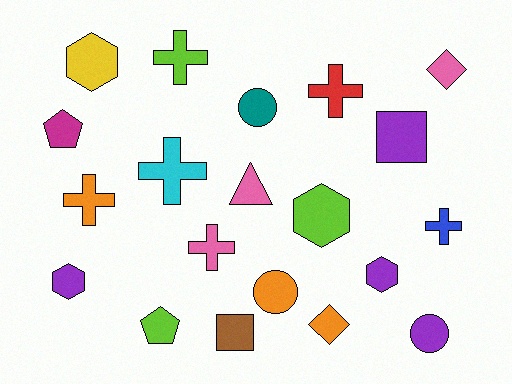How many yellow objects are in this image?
There is 1 yellow object.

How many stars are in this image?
There are no stars.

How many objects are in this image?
There are 20 objects.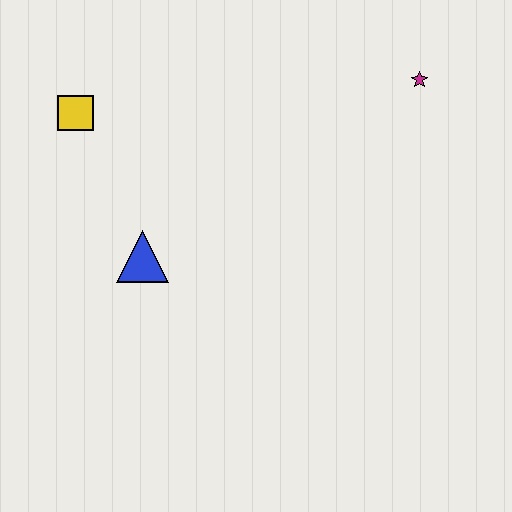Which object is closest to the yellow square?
The blue triangle is closest to the yellow square.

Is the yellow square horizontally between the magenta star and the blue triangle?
No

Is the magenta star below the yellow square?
No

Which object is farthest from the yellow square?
The magenta star is farthest from the yellow square.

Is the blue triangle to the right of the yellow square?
Yes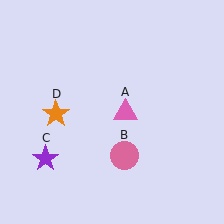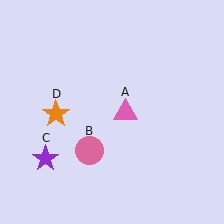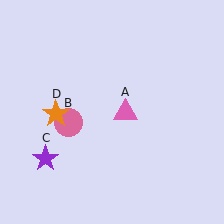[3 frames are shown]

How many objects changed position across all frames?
1 object changed position: pink circle (object B).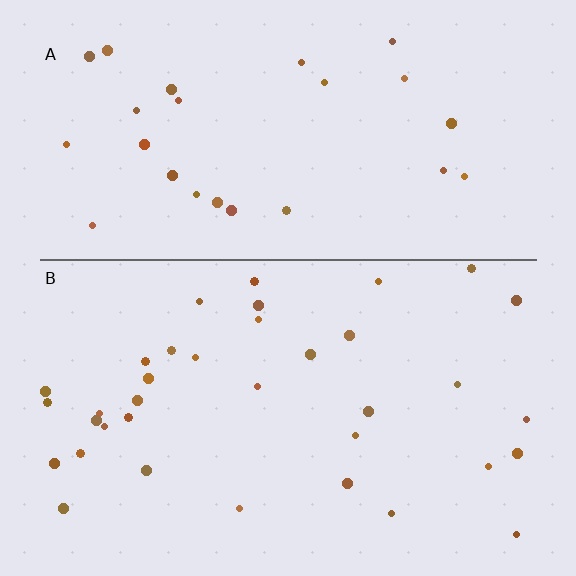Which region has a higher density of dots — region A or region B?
B (the bottom).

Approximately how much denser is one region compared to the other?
Approximately 1.4× — region B over region A.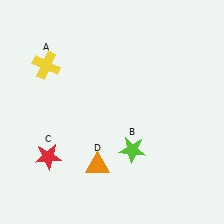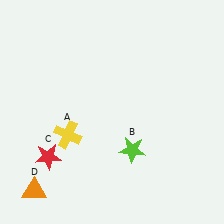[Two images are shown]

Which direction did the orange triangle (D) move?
The orange triangle (D) moved left.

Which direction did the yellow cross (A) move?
The yellow cross (A) moved down.